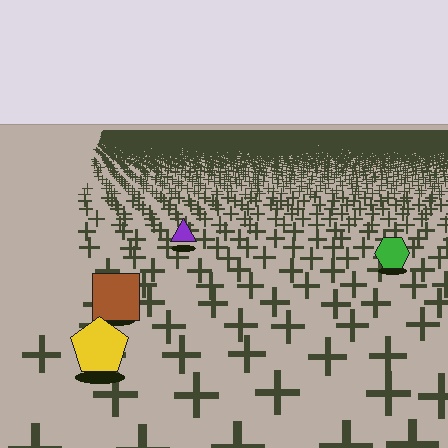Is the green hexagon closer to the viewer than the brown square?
No. The brown square is closer — you can tell from the texture gradient: the ground texture is coarser near it.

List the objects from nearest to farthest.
From nearest to farthest: the yellow pentagon, the brown square, the green hexagon, the purple triangle.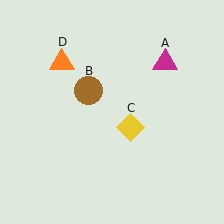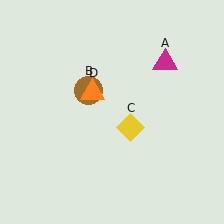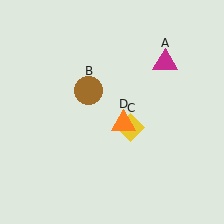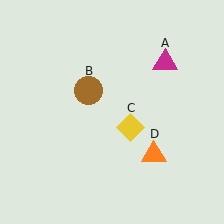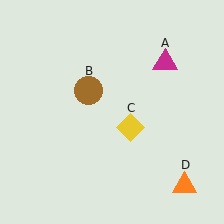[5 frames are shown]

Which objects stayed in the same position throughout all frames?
Magenta triangle (object A) and brown circle (object B) and yellow diamond (object C) remained stationary.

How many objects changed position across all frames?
1 object changed position: orange triangle (object D).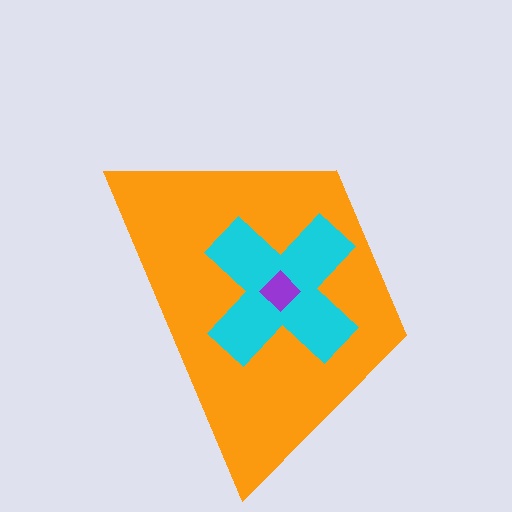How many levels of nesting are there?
3.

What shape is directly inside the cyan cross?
The purple diamond.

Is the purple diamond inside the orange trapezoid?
Yes.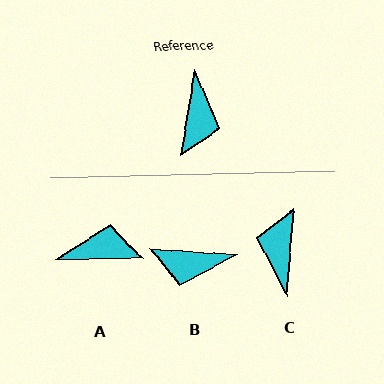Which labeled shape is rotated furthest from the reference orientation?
C, about 176 degrees away.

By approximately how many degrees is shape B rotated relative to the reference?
Approximately 85 degrees clockwise.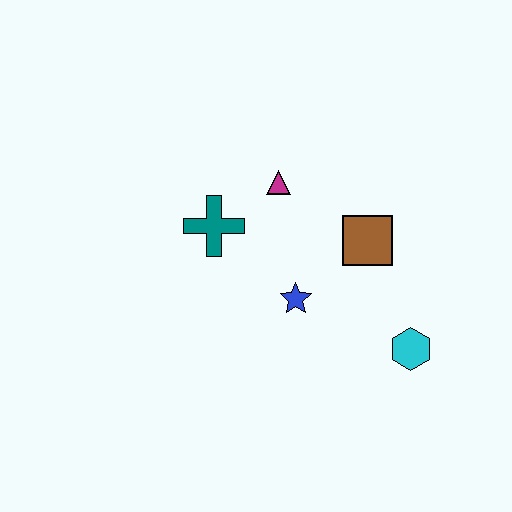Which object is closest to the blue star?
The brown square is closest to the blue star.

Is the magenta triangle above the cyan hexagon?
Yes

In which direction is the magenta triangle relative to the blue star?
The magenta triangle is above the blue star.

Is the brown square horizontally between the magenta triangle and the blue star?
No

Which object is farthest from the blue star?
The cyan hexagon is farthest from the blue star.